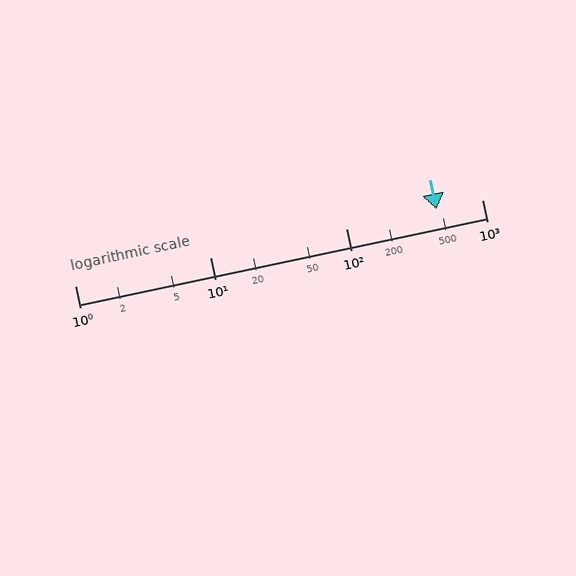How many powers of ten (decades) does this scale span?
The scale spans 3 decades, from 1 to 1000.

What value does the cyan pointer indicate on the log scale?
The pointer indicates approximately 460.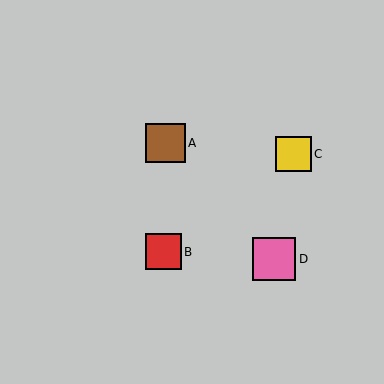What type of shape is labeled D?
Shape D is a pink square.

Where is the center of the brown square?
The center of the brown square is at (166, 143).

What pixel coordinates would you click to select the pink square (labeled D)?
Click at (274, 259) to select the pink square D.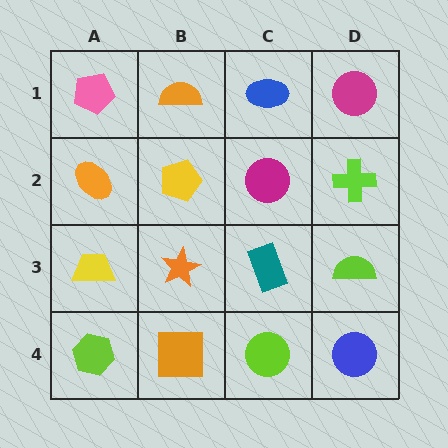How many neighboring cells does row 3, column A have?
3.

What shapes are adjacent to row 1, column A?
An orange ellipse (row 2, column A), an orange semicircle (row 1, column B).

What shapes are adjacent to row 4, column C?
A teal rectangle (row 3, column C), an orange square (row 4, column B), a blue circle (row 4, column D).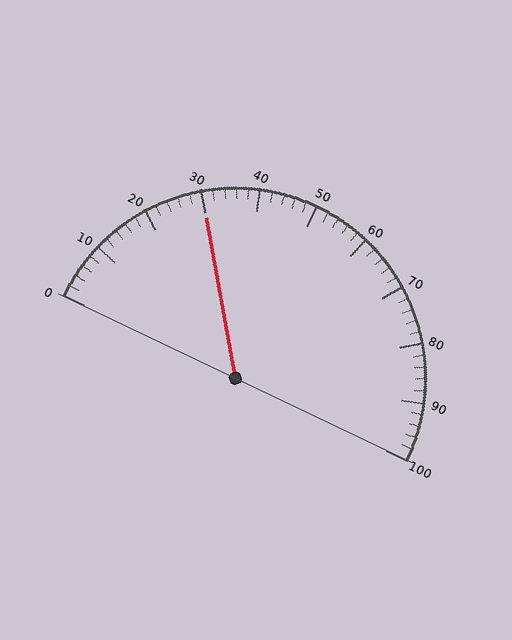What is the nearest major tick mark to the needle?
The nearest major tick mark is 30.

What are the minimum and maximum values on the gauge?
The gauge ranges from 0 to 100.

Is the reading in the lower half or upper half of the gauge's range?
The reading is in the lower half of the range (0 to 100).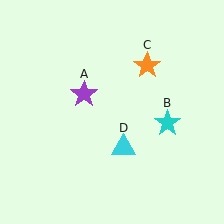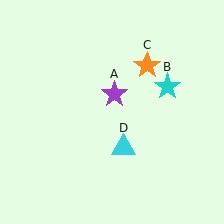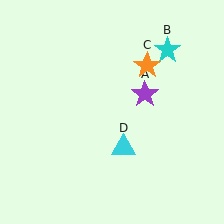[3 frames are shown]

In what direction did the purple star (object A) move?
The purple star (object A) moved right.